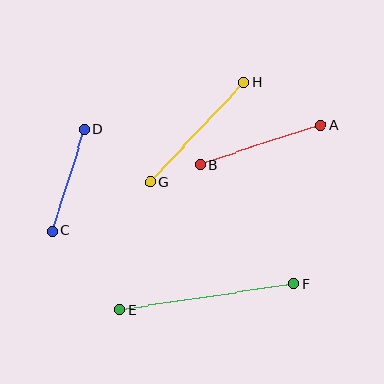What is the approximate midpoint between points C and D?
The midpoint is at approximately (69, 180) pixels.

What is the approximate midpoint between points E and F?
The midpoint is at approximately (207, 297) pixels.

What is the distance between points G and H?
The distance is approximately 137 pixels.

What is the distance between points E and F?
The distance is approximately 175 pixels.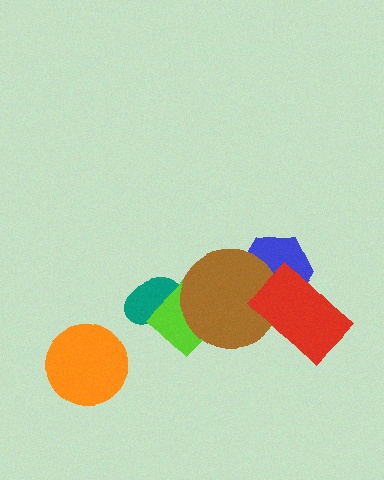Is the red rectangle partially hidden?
No, no other shape covers it.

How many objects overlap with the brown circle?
3 objects overlap with the brown circle.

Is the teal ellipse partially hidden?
Yes, it is partially covered by another shape.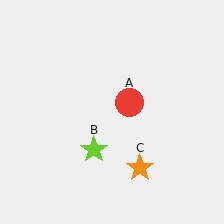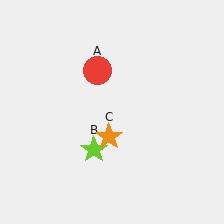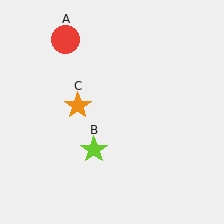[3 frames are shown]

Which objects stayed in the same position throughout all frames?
Lime star (object B) remained stationary.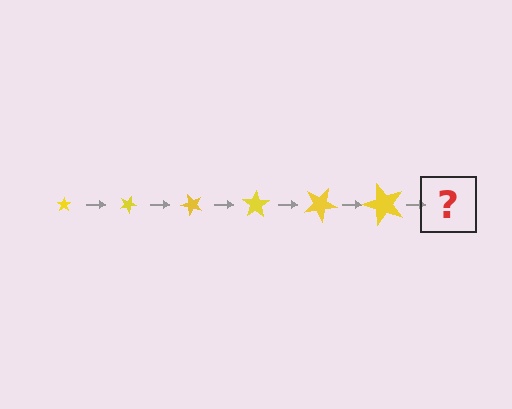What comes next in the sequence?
The next element should be a star, larger than the previous one and rotated 150 degrees from the start.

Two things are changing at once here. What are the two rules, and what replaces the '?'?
The two rules are that the star grows larger each step and it rotates 25 degrees each step. The '?' should be a star, larger than the previous one and rotated 150 degrees from the start.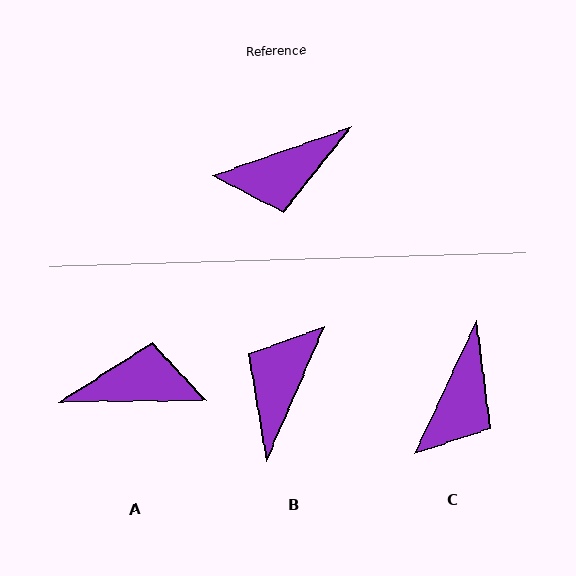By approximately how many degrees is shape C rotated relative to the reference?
Approximately 46 degrees counter-clockwise.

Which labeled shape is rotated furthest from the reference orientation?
A, about 161 degrees away.